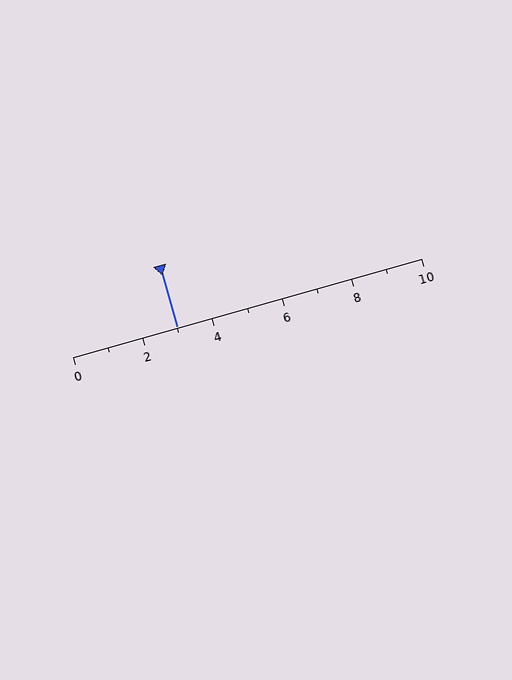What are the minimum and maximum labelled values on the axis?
The axis runs from 0 to 10.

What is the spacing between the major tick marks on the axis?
The major ticks are spaced 2 apart.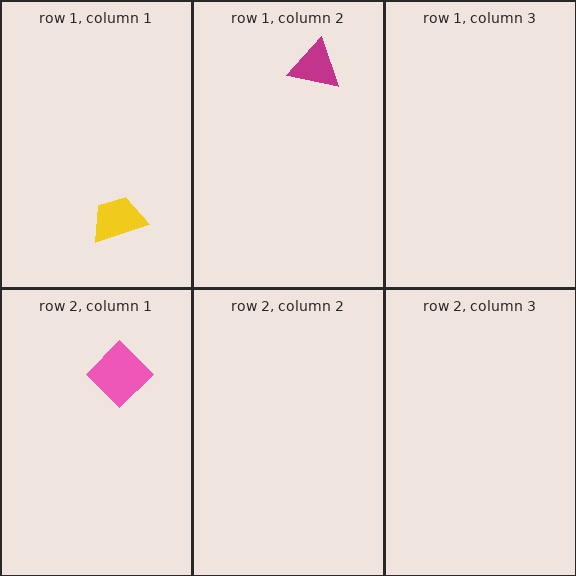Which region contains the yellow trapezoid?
The row 1, column 1 region.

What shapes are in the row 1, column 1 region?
The yellow trapezoid.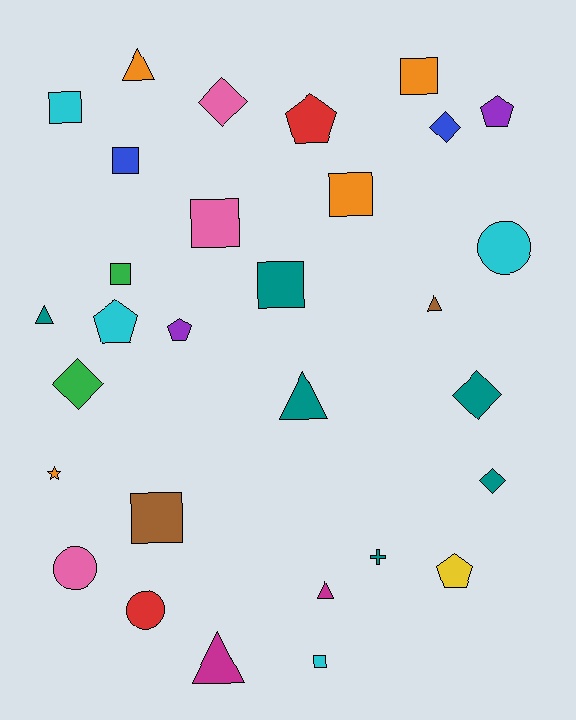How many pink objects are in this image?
There are 3 pink objects.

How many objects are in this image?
There are 30 objects.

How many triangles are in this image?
There are 6 triangles.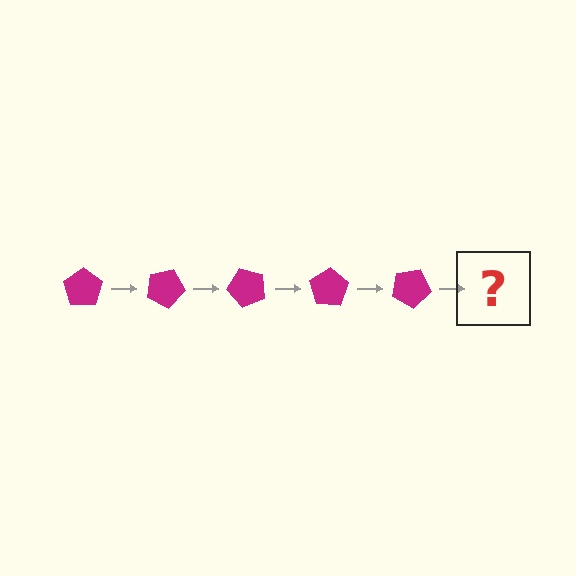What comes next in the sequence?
The next element should be a magenta pentagon rotated 125 degrees.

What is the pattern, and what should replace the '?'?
The pattern is that the pentagon rotates 25 degrees each step. The '?' should be a magenta pentagon rotated 125 degrees.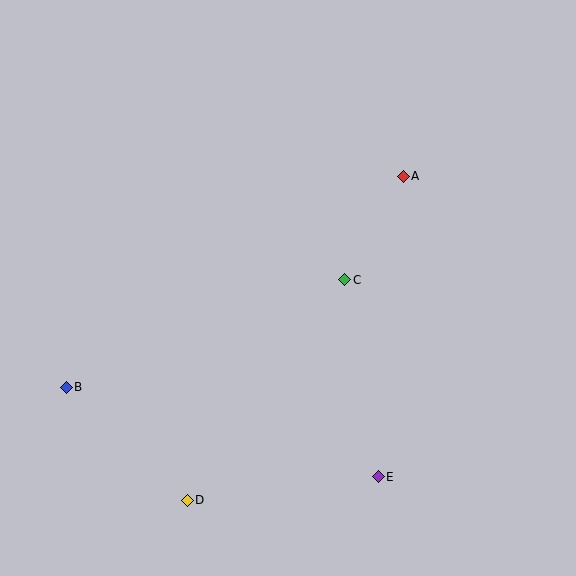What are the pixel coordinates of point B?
Point B is at (66, 387).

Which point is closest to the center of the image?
Point C at (345, 280) is closest to the center.